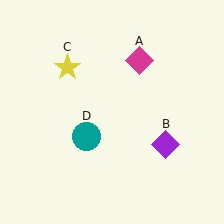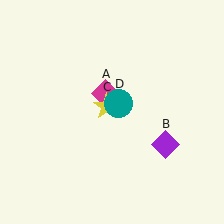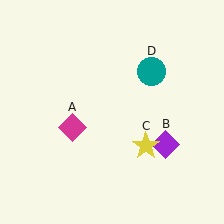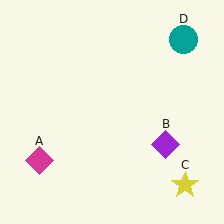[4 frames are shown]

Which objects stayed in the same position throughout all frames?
Purple diamond (object B) remained stationary.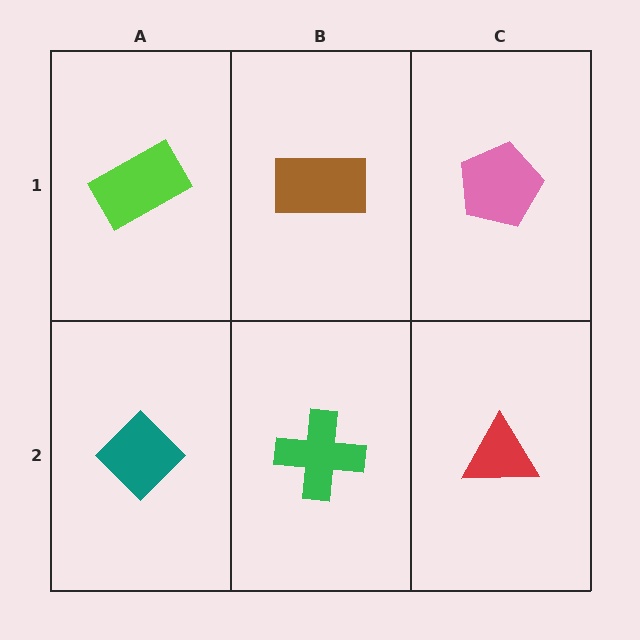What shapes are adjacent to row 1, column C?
A red triangle (row 2, column C), a brown rectangle (row 1, column B).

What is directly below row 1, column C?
A red triangle.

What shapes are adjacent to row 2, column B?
A brown rectangle (row 1, column B), a teal diamond (row 2, column A), a red triangle (row 2, column C).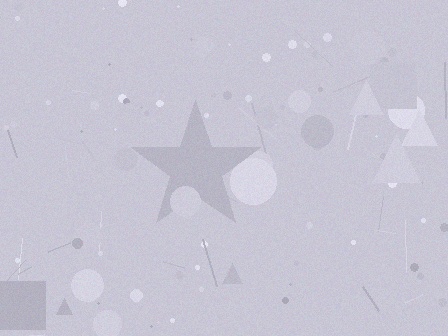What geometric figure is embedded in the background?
A star is embedded in the background.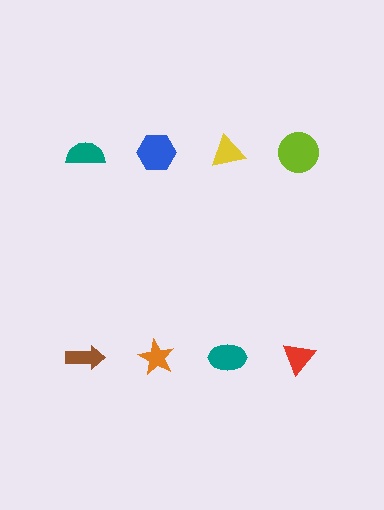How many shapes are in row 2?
4 shapes.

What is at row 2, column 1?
A brown arrow.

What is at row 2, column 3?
A teal ellipse.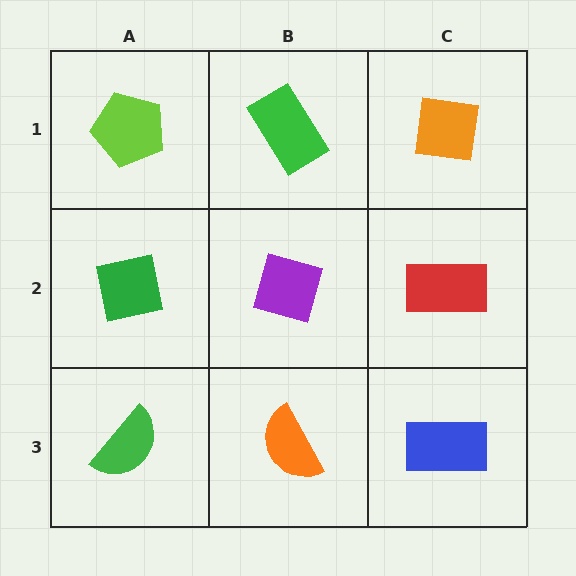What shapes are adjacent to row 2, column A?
A lime pentagon (row 1, column A), a green semicircle (row 3, column A), a purple diamond (row 2, column B).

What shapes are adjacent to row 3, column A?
A green square (row 2, column A), an orange semicircle (row 3, column B).